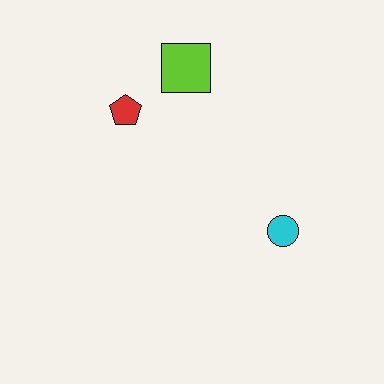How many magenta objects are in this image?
There are no magenta objects.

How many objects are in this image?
There are 3 objects.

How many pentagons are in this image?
There is 1 pentagon.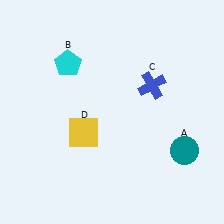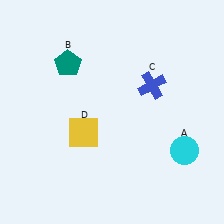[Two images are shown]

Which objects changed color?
A changed from teal to cyan. B changed from cyan to teal.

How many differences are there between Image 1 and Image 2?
There are 2 differences between the two images.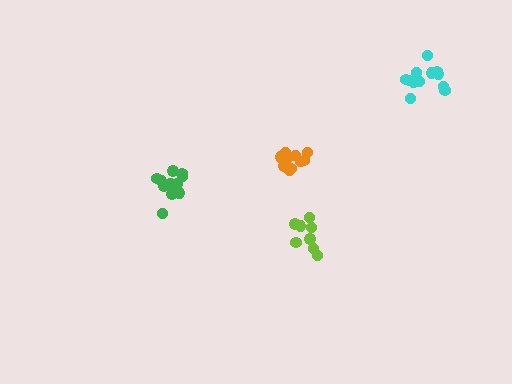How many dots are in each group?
Group 1: 14 dots, Group 2: 11 dots, Group 3: 10 dots, Group 4: 8 dots (43 total).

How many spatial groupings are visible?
There are 4 spatial groupings.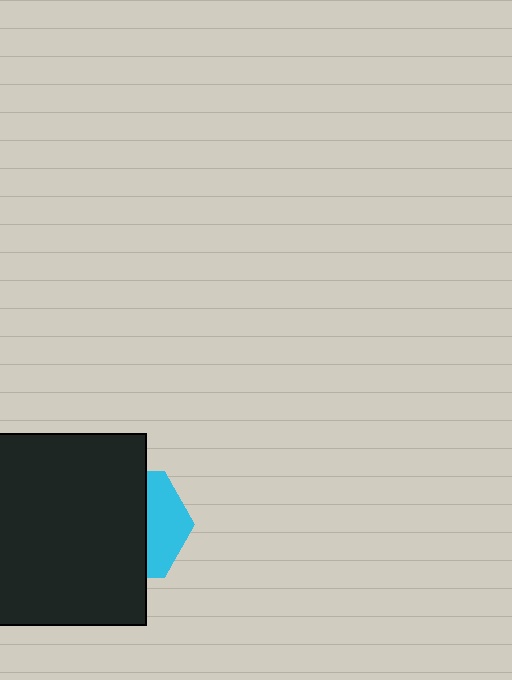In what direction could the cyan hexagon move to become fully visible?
The cyan hexagon could move right. That would shift it out from behind the black square entirely.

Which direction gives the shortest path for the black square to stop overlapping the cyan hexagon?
Moving left gives the shortest separation.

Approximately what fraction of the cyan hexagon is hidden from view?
Roughly 65% of the cyan hexagon is hidden behind the black square.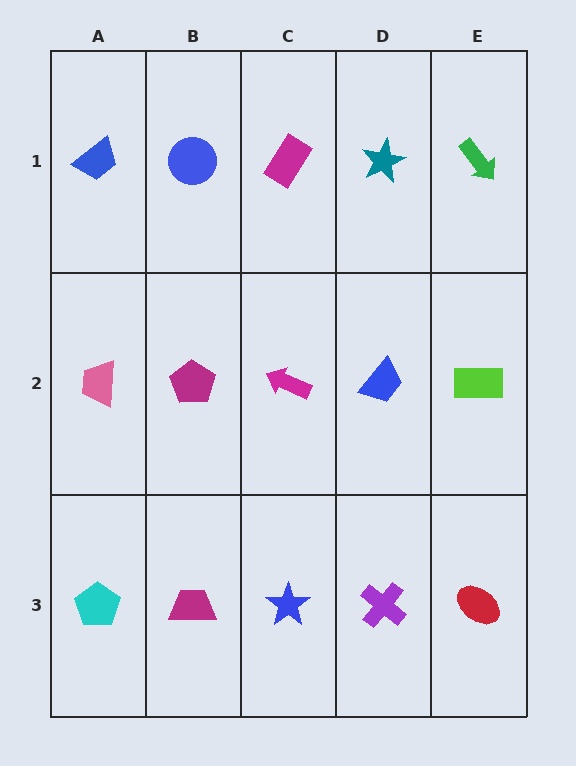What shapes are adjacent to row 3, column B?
A magenta pentagon (row 2, column B), a cyan pentagon (row 3, column A), a blue star (row 3, column C).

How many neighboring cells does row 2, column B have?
4.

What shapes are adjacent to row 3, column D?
A blue trapezoid (row 2, column D), a blue star (row 3, column C), a red ellipse (row 3, column E).